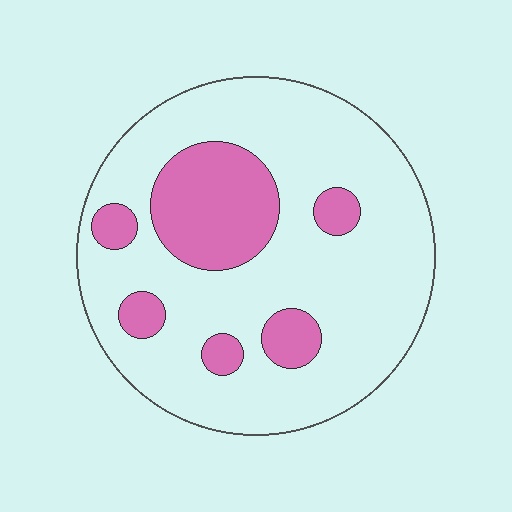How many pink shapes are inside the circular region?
6.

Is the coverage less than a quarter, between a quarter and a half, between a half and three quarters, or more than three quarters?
Less than a quarter.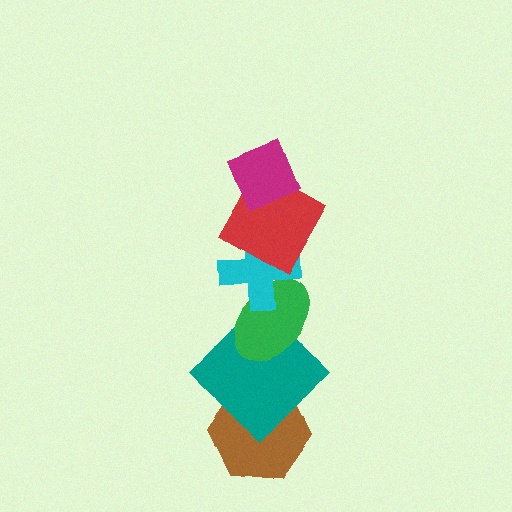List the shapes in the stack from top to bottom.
From top to bottom: the magenta diamond, the red square, the cyan cross, the green ellipse, the teal diamond, the brown hexagon.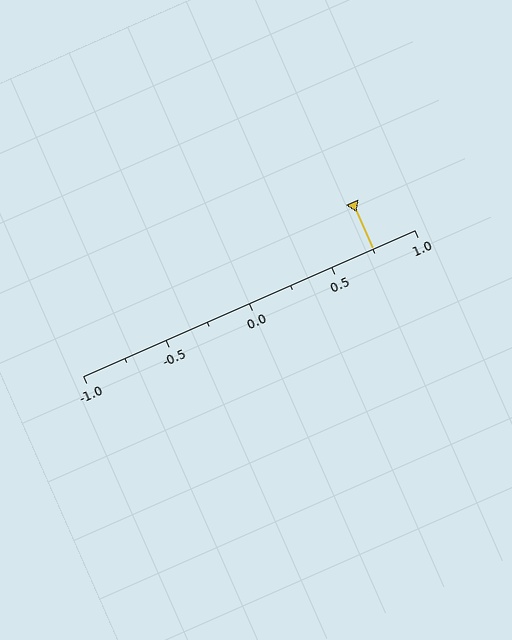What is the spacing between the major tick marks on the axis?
The major ticks are spaced 0.5 apart.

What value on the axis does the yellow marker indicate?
The marker indicates approximately 0.75.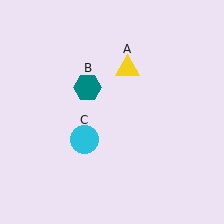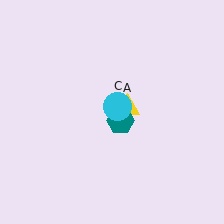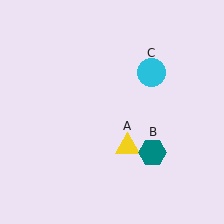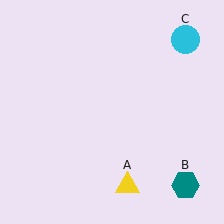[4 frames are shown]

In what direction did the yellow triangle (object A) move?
The yellow triangle (object A) moved down.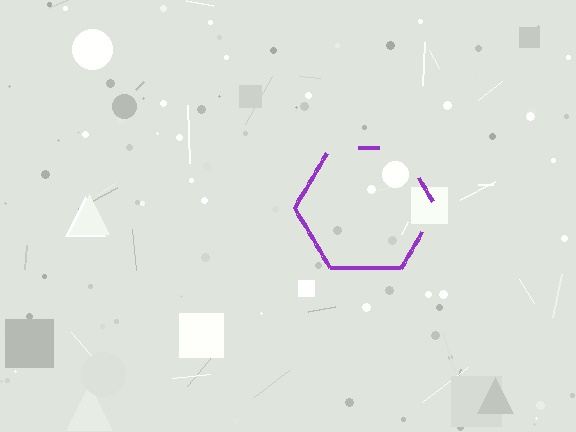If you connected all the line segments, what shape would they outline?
They would outline a hexagon.